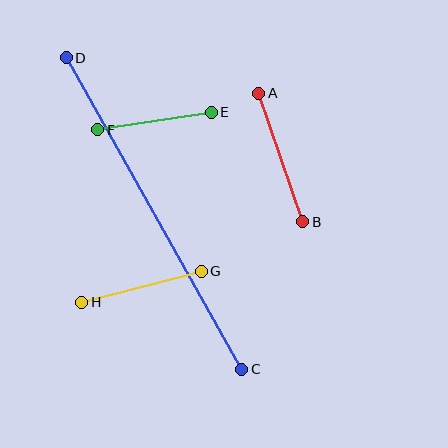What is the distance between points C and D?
The distance is approximately 358 pixels.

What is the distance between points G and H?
The distance is approximately 124 pixels.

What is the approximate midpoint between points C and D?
The midpoint is at approximately (154, 214) pixels.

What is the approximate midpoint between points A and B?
The midpoint is at approximately (281, 157) pixels.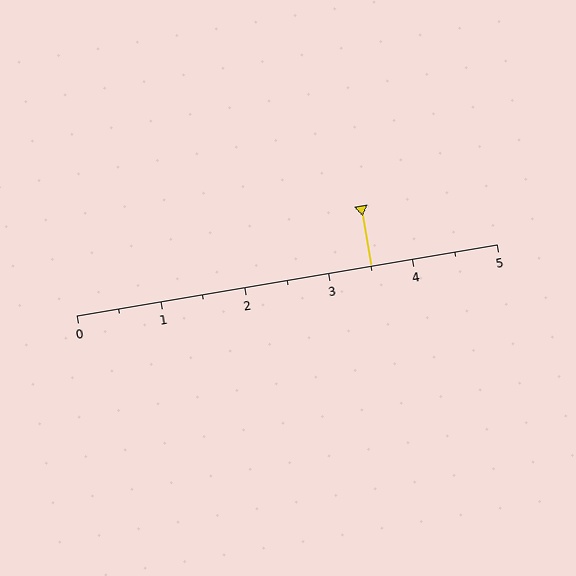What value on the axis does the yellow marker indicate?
The marker indicates approximately 3.5.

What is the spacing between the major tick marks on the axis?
The major ticks are spaced 1 apart.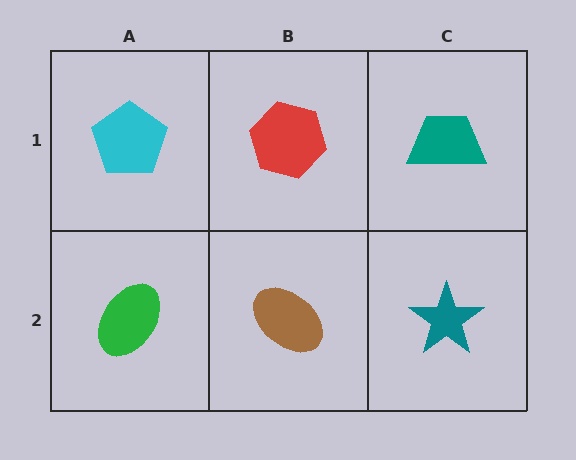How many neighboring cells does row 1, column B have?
3.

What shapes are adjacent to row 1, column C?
A teal star (row 2, column C), a red hexagon (row 1, column B).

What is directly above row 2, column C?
A teal trapezoid.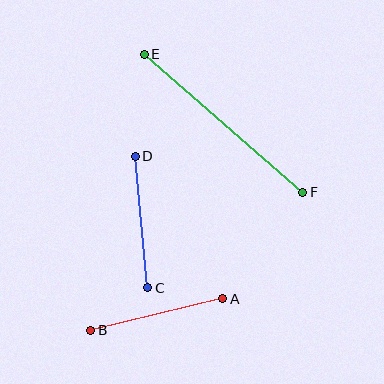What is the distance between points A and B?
The distance is approximately 135 pixels.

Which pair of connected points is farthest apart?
Points E and F are farthest apart.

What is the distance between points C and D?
The distance is approximately 132 pixels.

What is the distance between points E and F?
The distance is approximately 210 pixels.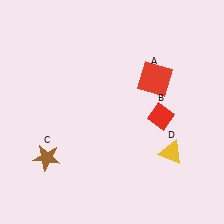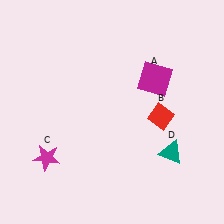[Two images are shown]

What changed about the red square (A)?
In Image 1, A is red. In Image 2, it changed to magenta.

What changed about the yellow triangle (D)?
In Image 1, D is yellow. In Image 2, it changed to teal.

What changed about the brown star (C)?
In Image 1, C is brown. In Image 2, it changed to magenta.